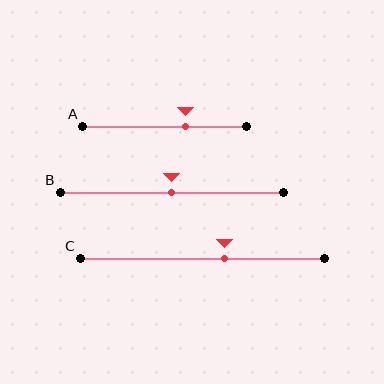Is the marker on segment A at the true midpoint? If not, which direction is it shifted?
No, the marker on segment A is shifted to the right by about 13% of the segment length.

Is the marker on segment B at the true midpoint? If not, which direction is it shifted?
Yes, the marker on segment B is at the true midpoint.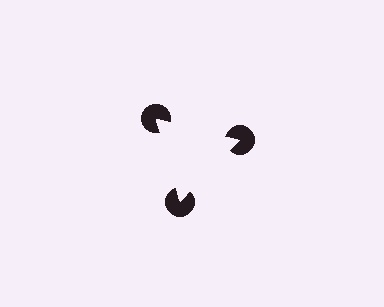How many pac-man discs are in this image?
There are 3 — one at each vertex of the illusory triangle.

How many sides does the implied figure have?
3 sides.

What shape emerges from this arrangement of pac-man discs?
An illusory triangle — its edges are inferred from the aligned wedge cuts in the pac-man discs, not physically drawn.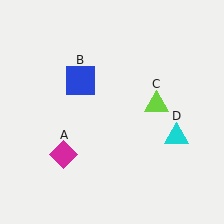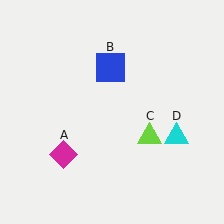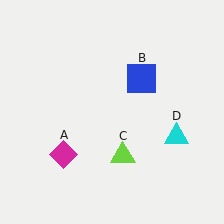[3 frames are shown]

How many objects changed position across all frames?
2 objects changed position: blue square (object B), lime triangle (object C).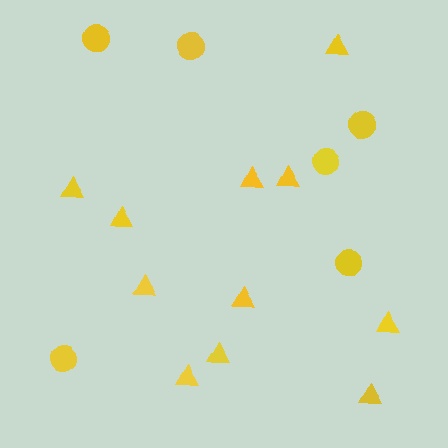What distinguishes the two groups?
There are 2 groups: one group of circles (6) and one group of triangles (11).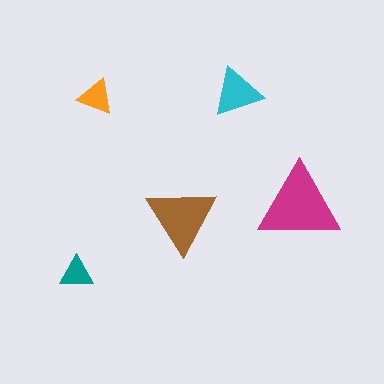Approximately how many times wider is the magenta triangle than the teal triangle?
About 2.5 times wider.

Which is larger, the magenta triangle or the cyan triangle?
The magenta one.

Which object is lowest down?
The teal triangle is bottommost.